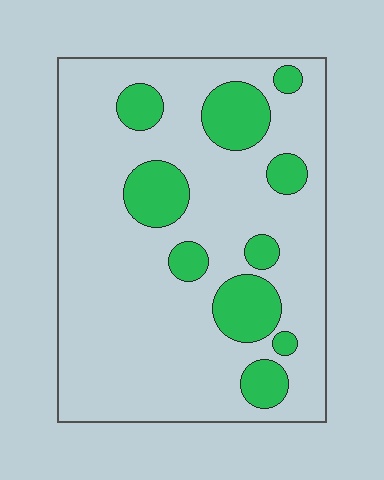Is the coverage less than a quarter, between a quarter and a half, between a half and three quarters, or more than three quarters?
Less than a quarter.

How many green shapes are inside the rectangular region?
10.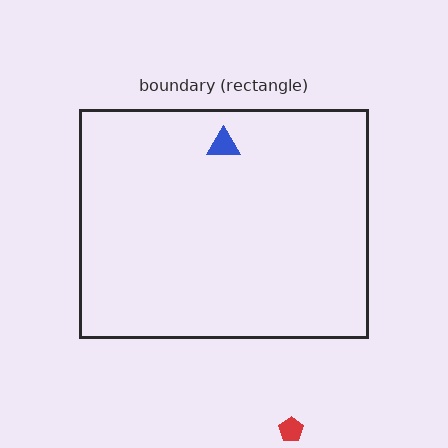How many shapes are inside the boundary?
1 inside, 1 outside.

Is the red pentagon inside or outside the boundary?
Outside.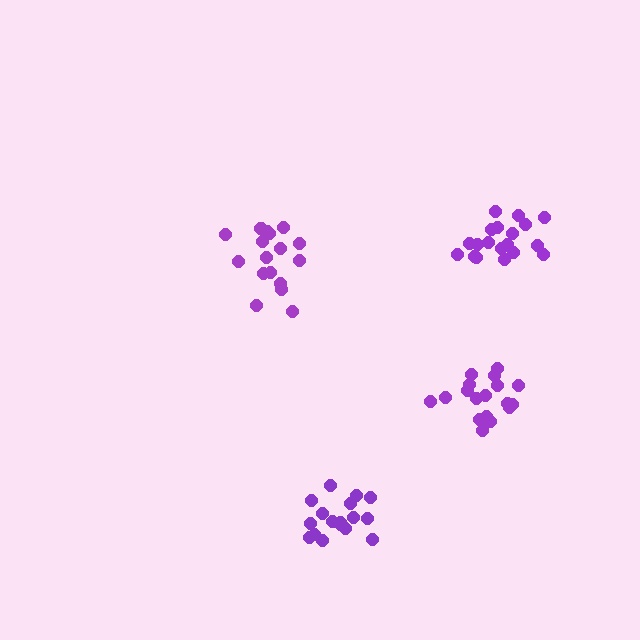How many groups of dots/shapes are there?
There are 4 groups.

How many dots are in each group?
Group 1: 17 dots, Group 2: 19 dots, Group 3: 19 dots, Group 4: 17 dots (72 total).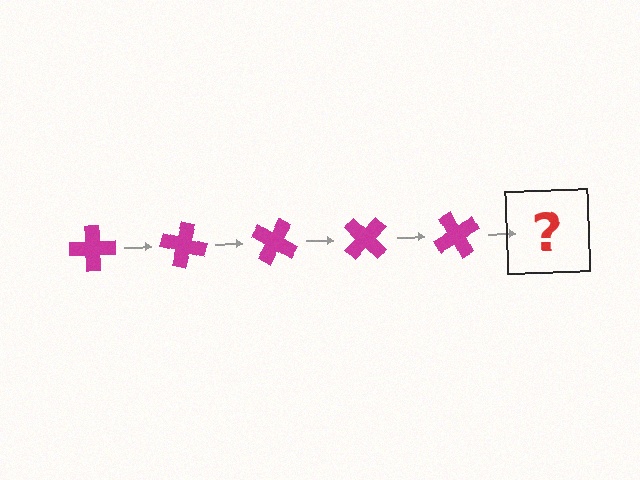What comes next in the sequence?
The next element should be a magenta cross rotated 75 degrees.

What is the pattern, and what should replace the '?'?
The pattern is that the cross rotates 15 degrees each step. The '?' should be a magenta cross rotated 75 degrees.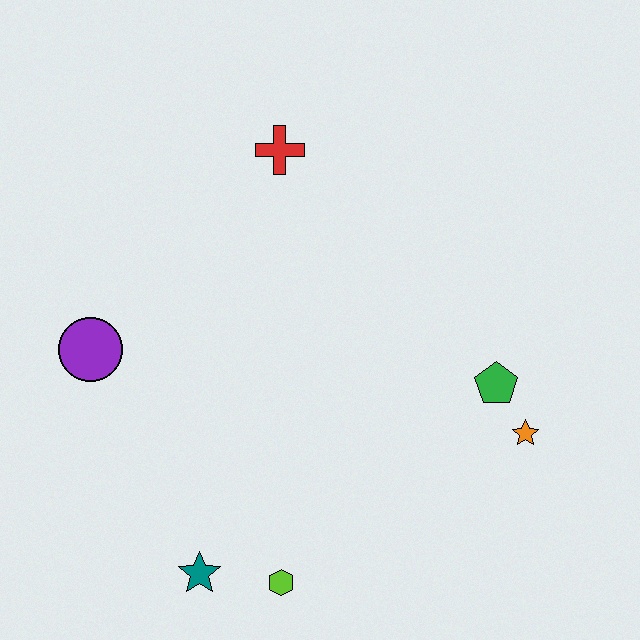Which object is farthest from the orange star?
The purple circle is farthest from the orange star.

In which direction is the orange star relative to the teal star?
The orange star is to the right of the teal star.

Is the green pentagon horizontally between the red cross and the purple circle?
No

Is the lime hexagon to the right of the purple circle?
Yes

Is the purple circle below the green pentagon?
No